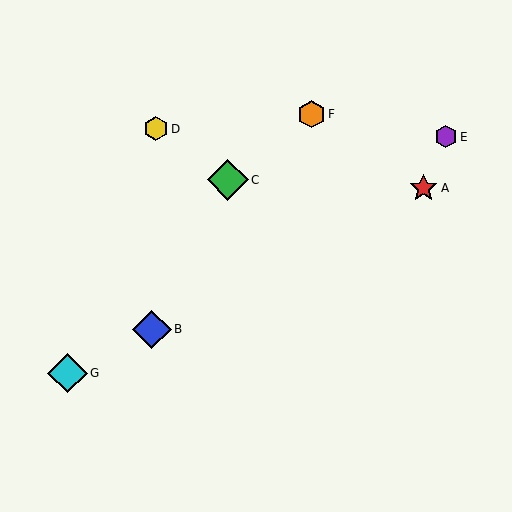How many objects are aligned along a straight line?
3 objects (A, B, G) are aligned along a straight line.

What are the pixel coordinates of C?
Object C is at (228, 180).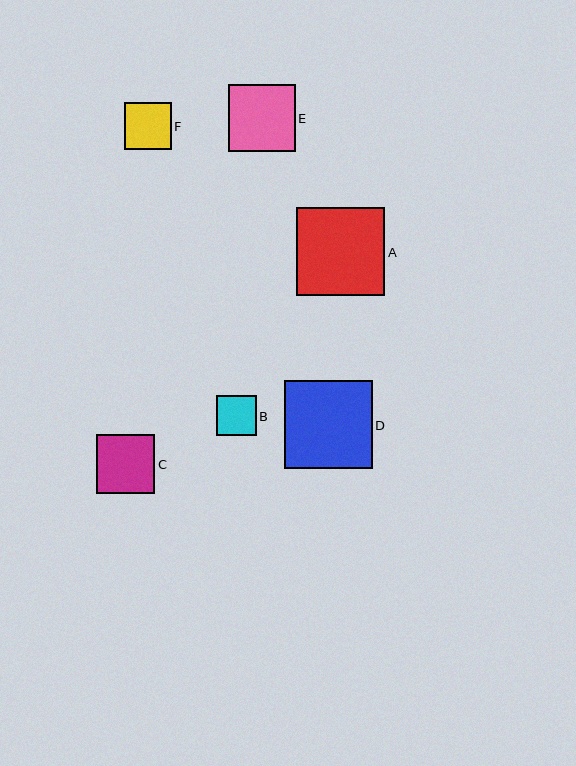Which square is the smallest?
Square B is the smallest with a size of approximately 40 pixels.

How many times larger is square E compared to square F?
Square E is approximately 1.4 times the size of square F.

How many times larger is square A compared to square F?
Square A is approximately 1.9 times the size of square F.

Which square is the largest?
Square A is the largest with a size of approximately 88 pixels.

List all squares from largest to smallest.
From largest to smallest: A, D, E, C, F, B.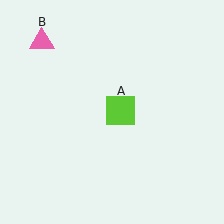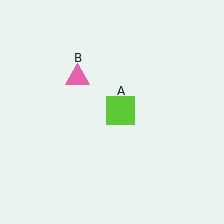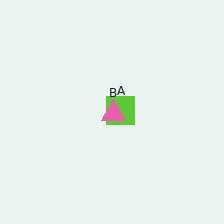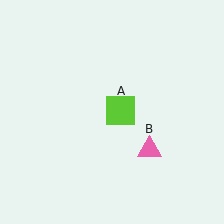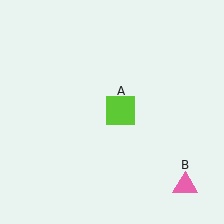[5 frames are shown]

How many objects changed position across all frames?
1 object changed position: pink triangle (object B).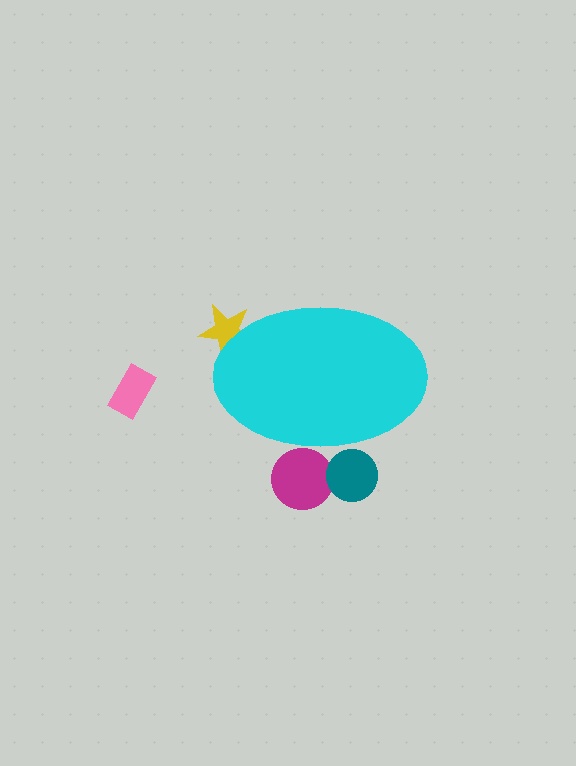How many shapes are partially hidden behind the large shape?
3 shapes are partially hidden.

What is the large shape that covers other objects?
A cyan ellipse.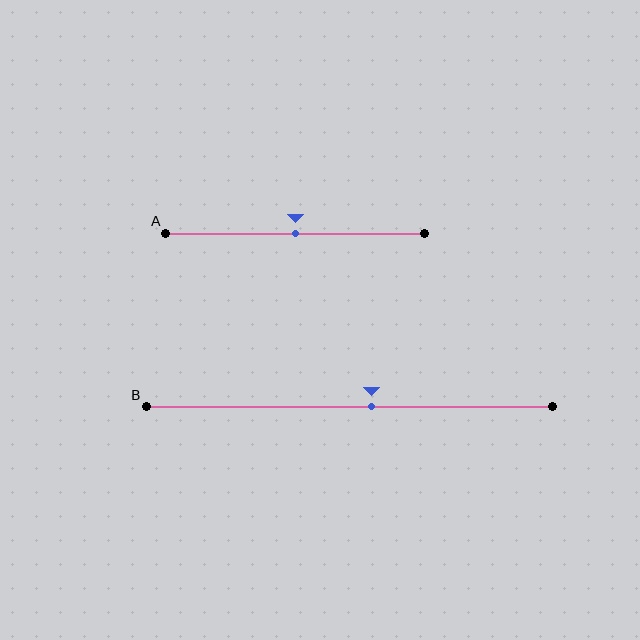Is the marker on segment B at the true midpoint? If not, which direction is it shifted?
No, the marker on segment B is shifted to the right by about 6% of the segment length.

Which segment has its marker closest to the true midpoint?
Segment A has its marker closest to the true midpoint.